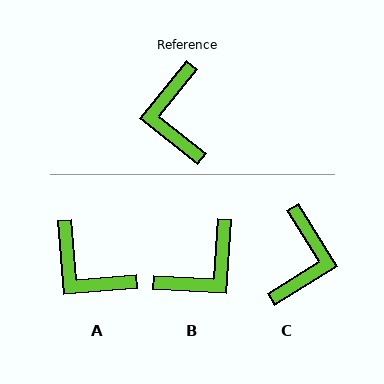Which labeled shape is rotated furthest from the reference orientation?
C, about 161 degrees away.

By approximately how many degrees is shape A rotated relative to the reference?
Approximately 44 degrees counter-clockwise.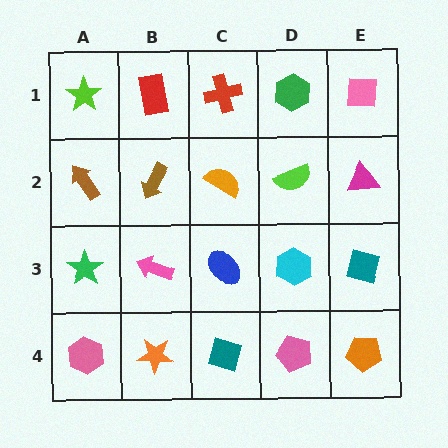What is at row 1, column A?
A lime star.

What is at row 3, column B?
A pink arrow.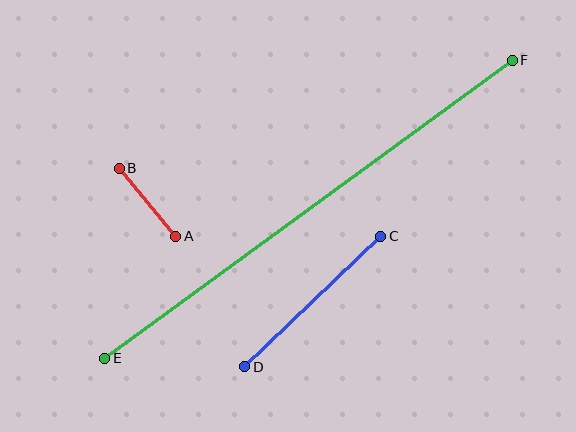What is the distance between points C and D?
The distance is approximately 189 pixels.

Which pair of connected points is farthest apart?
Points E and F are farthest apart.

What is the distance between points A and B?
The distance is approximately 89 pixels.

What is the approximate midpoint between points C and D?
The midpoint is at approximately (313, 302) pixels.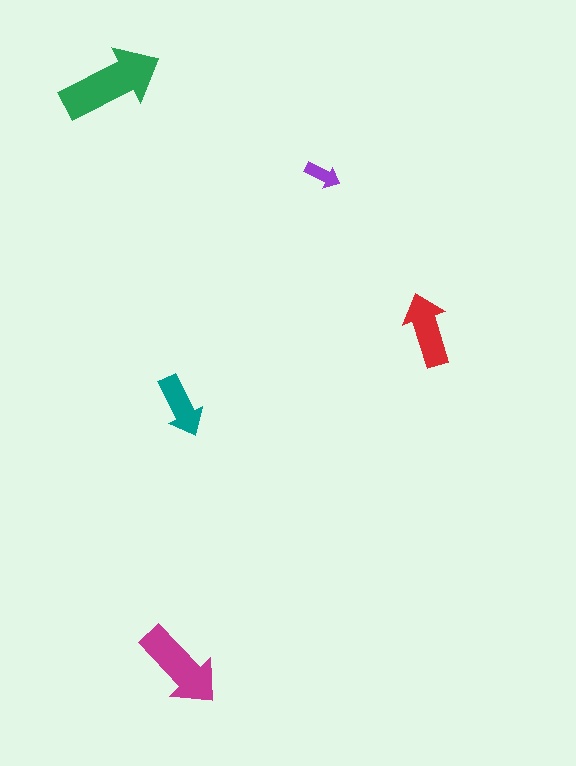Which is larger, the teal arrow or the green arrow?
The green one.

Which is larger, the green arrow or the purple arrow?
The green one.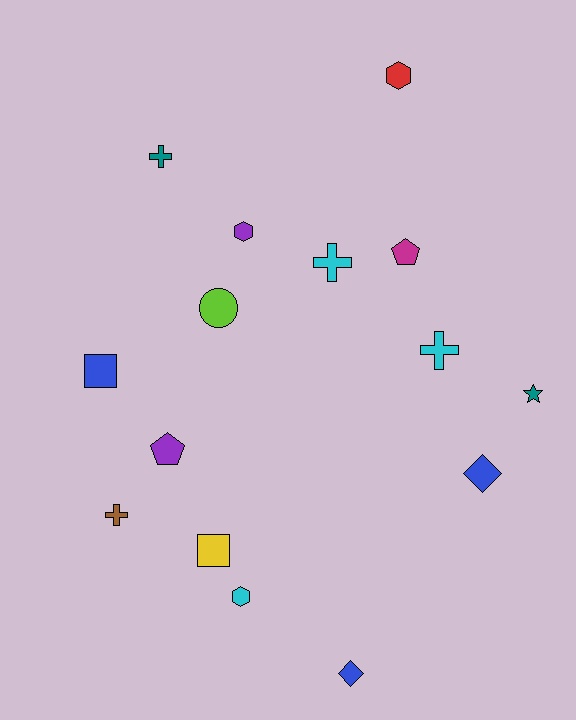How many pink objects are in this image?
There are no pink objects.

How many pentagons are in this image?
There are 2 pentagons.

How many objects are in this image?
There are 15 objects.